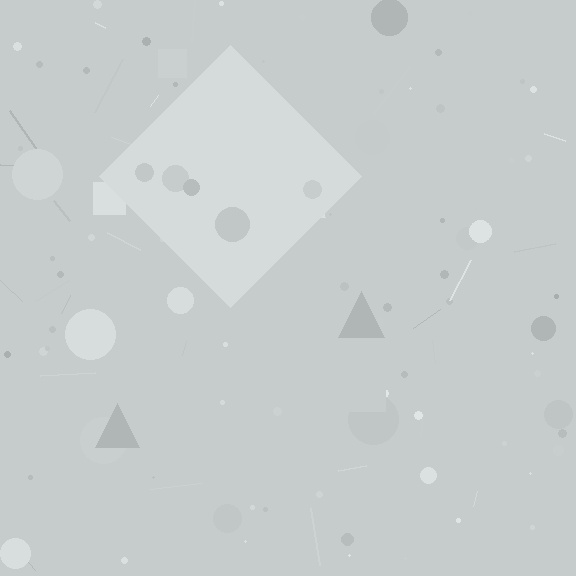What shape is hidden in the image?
A diamond is hidden in the image.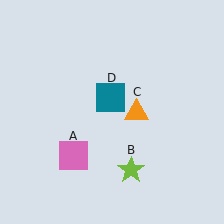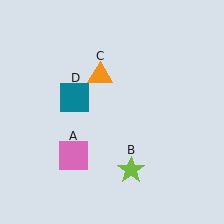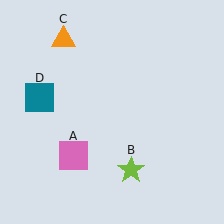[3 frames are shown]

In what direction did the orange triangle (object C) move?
The orange triangle (object C) moved up and to the left.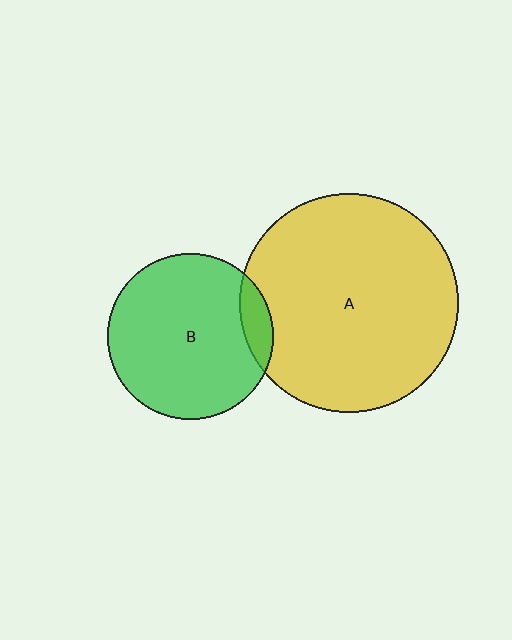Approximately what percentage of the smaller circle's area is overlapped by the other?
Approximately 10%.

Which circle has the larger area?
Circle A (yellow).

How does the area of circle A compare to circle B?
Approximately 1.7 times.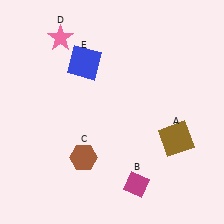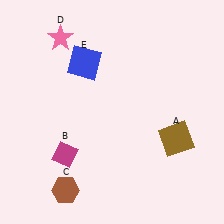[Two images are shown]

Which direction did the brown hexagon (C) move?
The brown hexagon (C) moved down.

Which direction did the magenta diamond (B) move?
The magenta diamond (B) moved left.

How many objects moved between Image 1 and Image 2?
2 objects moved between the two images.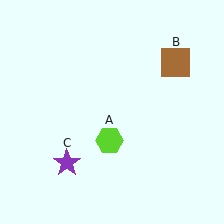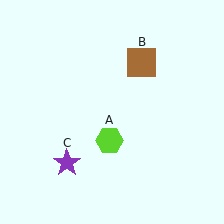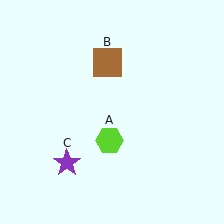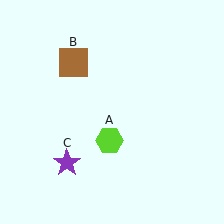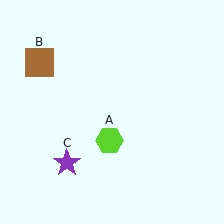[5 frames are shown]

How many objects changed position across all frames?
1 object changed position: brown square (object B).